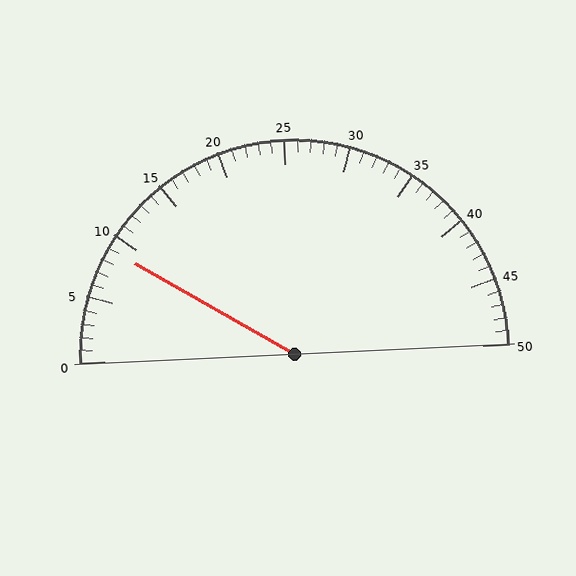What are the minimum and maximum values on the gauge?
The gauge ranges from 0 to 50.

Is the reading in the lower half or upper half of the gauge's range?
The reading is in the lower half of the range (0 to 50).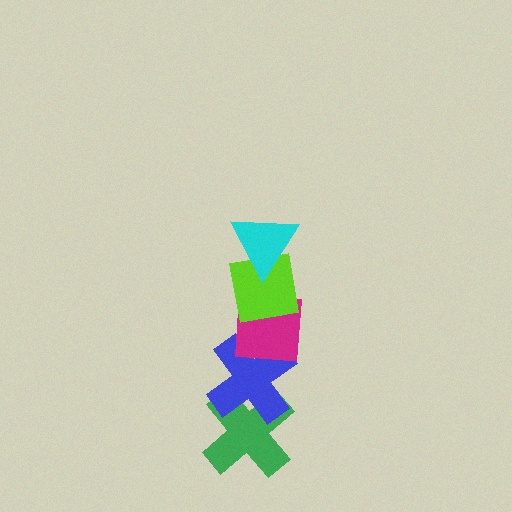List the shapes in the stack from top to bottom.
From top to bottom: the cyan triangle, the lime square, the magenta square, the blue cross, the green cross.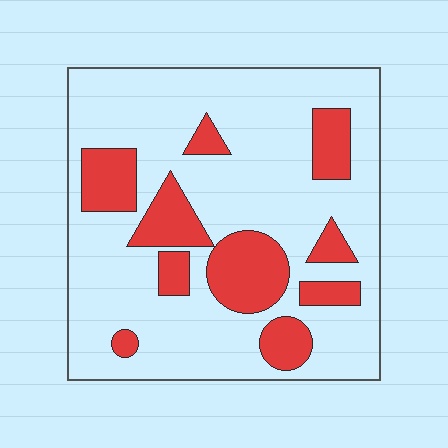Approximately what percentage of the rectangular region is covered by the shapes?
Approximately 25%.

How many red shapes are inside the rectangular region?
10.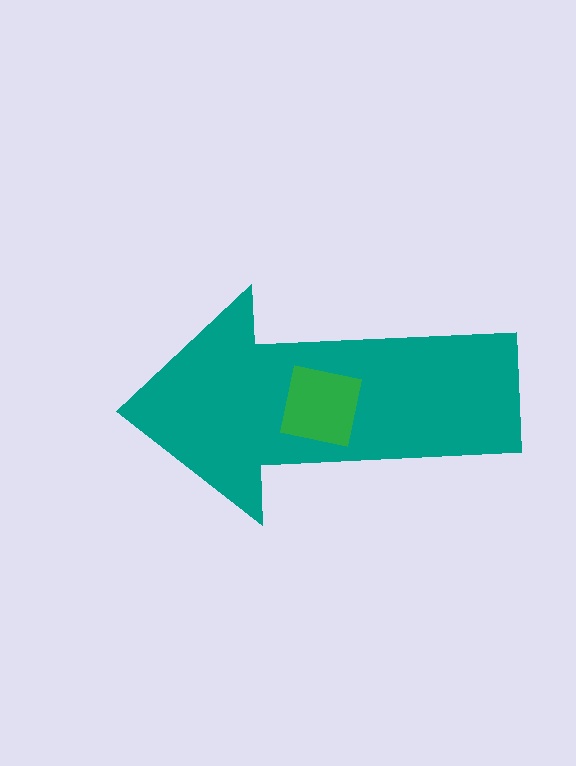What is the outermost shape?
The teal arrow.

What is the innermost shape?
The green square.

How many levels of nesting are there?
2.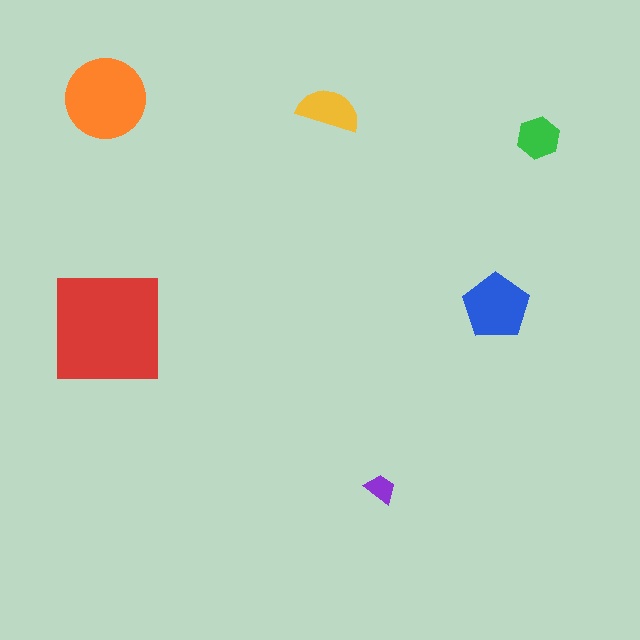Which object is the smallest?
The purple trapezoid.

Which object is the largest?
The red square.